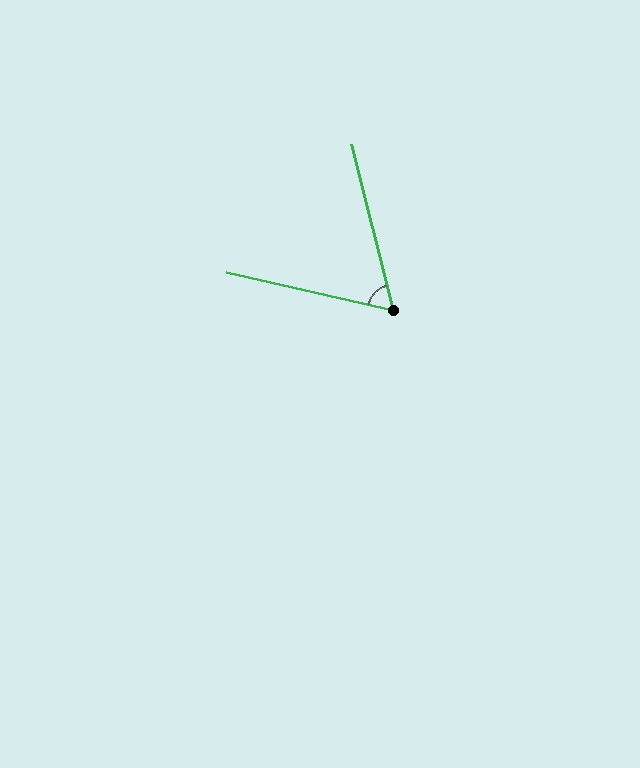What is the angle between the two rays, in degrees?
Approximately 63 degrees.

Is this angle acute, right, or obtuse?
It is acute.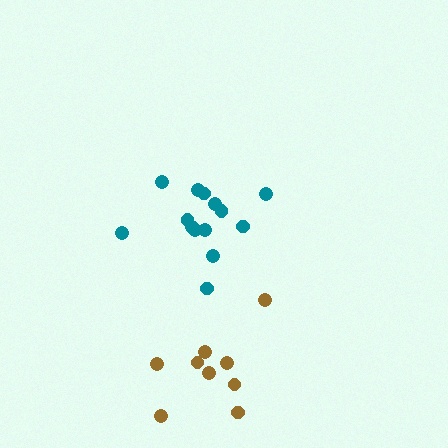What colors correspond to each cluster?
The clusters are colored: teal, brown.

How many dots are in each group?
Group 1: 14 dots, Group 2: 9 dots (23 total).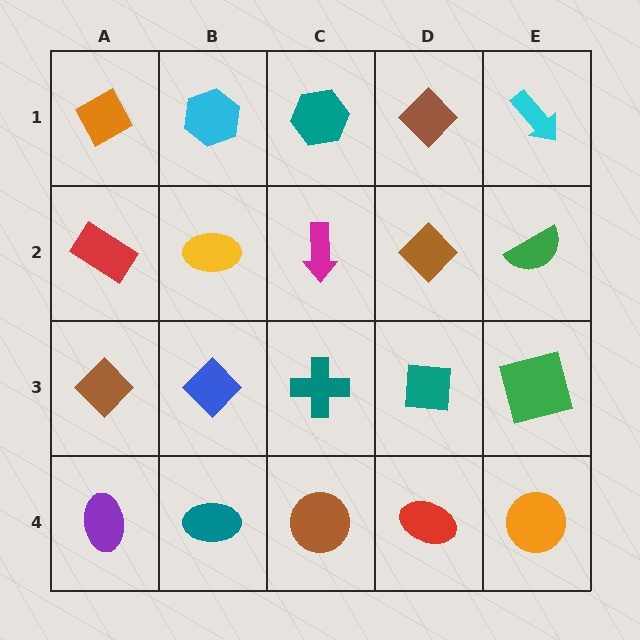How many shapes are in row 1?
5 shapes.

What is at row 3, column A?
A brown diamond.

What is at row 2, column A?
A red rectangle.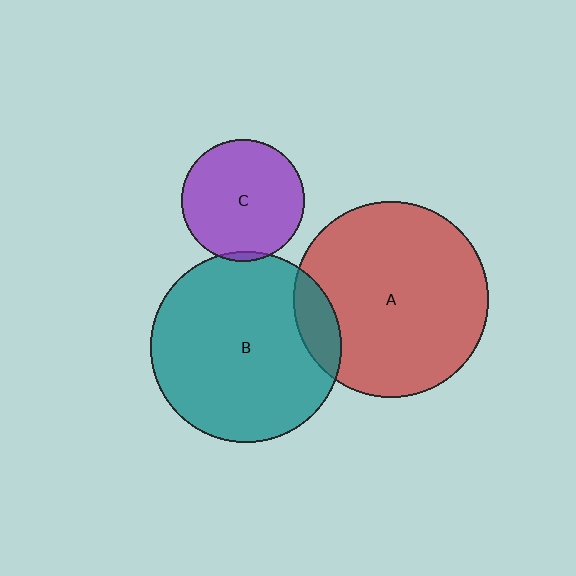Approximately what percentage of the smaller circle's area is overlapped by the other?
Approximately 10%.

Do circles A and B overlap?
Yes.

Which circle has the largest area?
Circle A (red).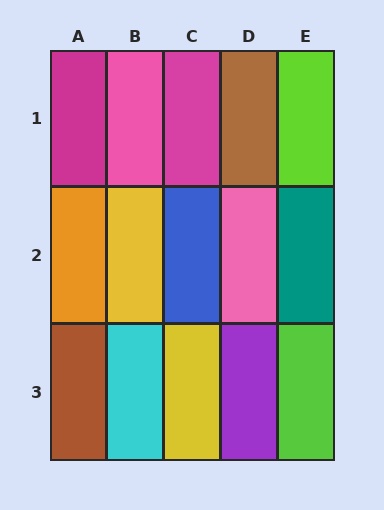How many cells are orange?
1 cell is orange.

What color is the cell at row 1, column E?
Lime.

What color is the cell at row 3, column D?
Purple.